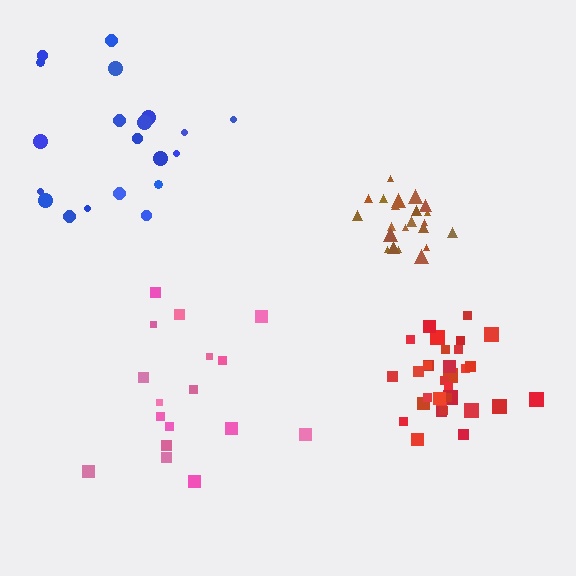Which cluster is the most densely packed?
Brown.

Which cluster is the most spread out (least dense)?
Blue.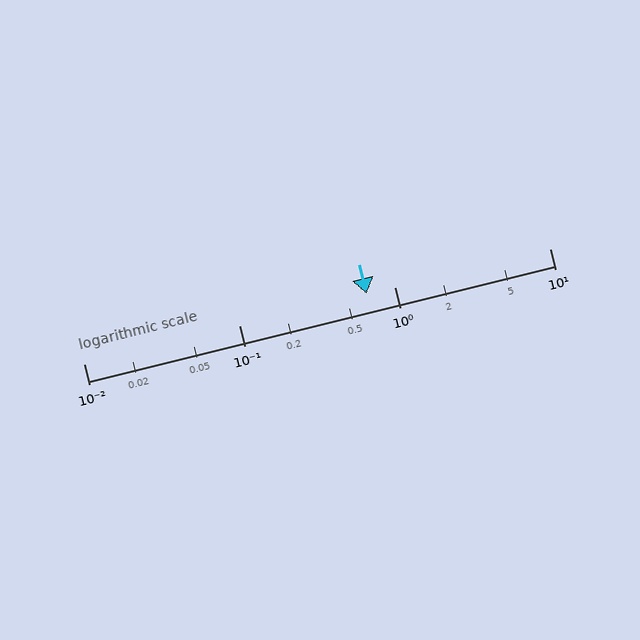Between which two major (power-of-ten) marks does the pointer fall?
The pointer is between 0.1 and 1.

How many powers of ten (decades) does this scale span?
The scale spans 3 decades, from 0.01 to 10.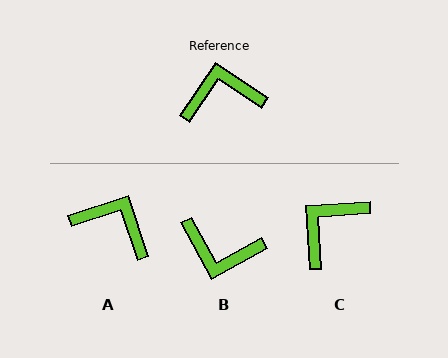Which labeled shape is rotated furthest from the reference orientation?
B, about 152 degrees away.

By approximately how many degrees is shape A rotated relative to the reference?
Approximately 38 degrees clockwise.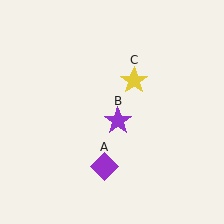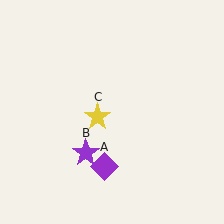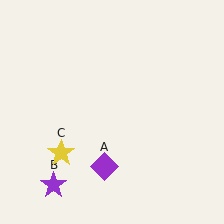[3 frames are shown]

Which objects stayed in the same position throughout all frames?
Purple diamond (object A) remained stationary.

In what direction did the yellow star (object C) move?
The yellow star (object C) moved down and to the left.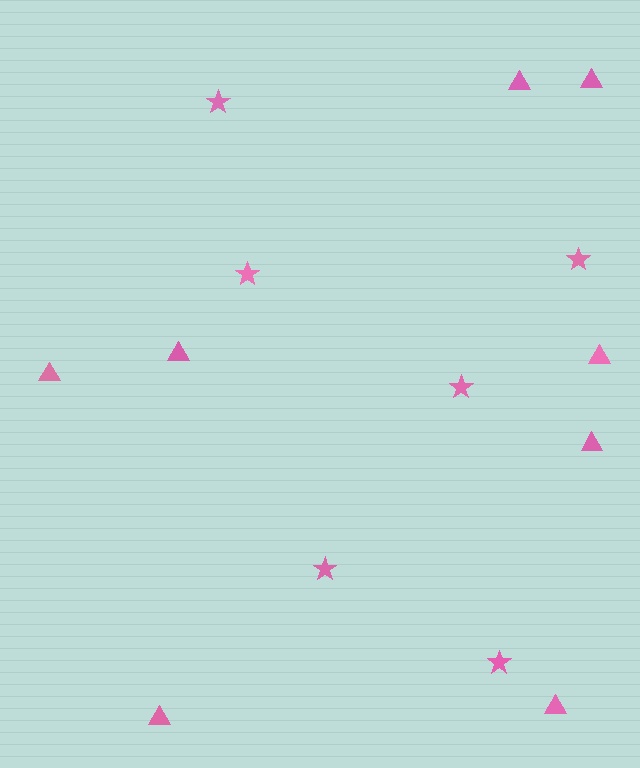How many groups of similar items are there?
There are 2 groups: one group of stars (6) and one group of triangles (8).